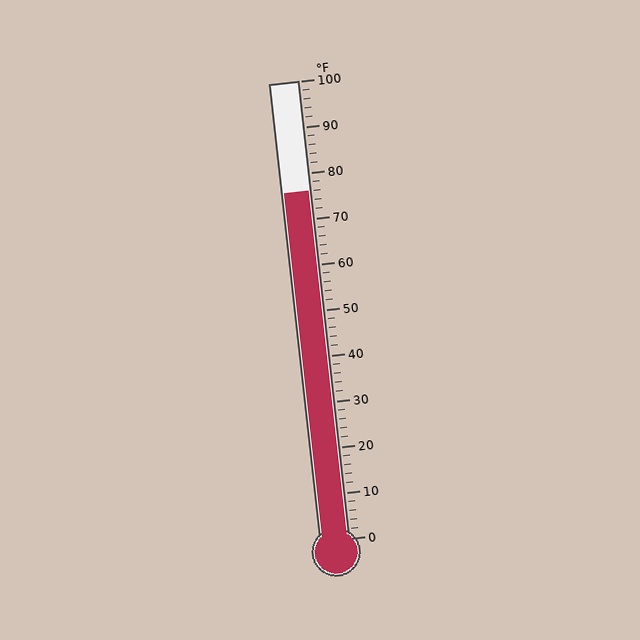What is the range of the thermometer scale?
The thermometer scale ranges from 0°F to 100°F.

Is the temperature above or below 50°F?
The temperature is above 50°F.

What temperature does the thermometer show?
The thermometer shows approximately 76°F.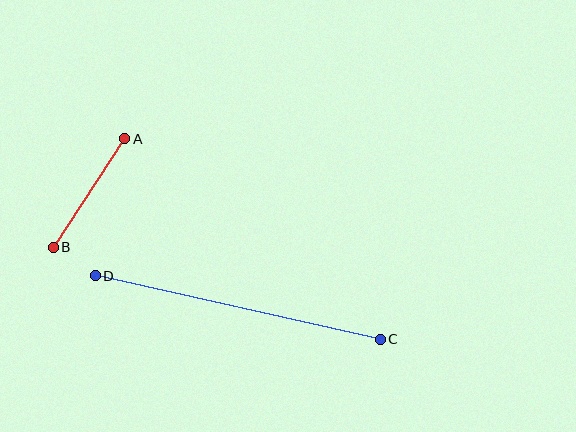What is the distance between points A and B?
The distance is approximately 130 pixels.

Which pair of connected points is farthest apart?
Points C and D are farthest apart.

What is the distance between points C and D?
The distance is approximately 292 pixels.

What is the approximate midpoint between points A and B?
The midpoint is at approximately (89, 193) pixels.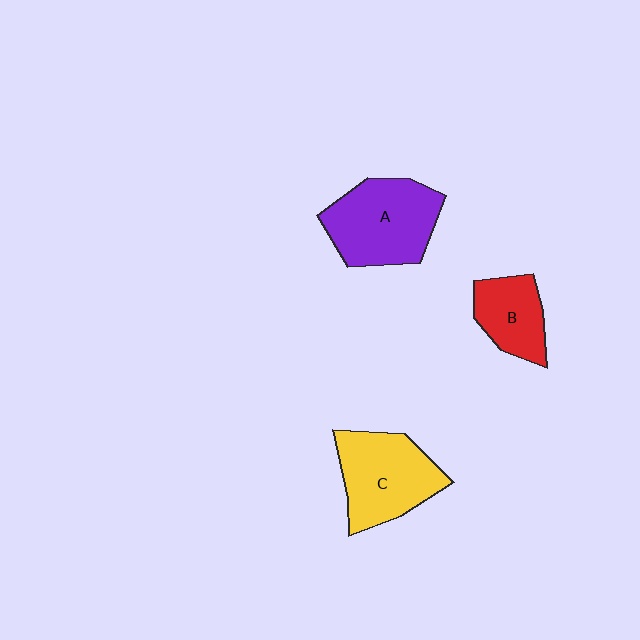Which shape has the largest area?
Shape A (purple).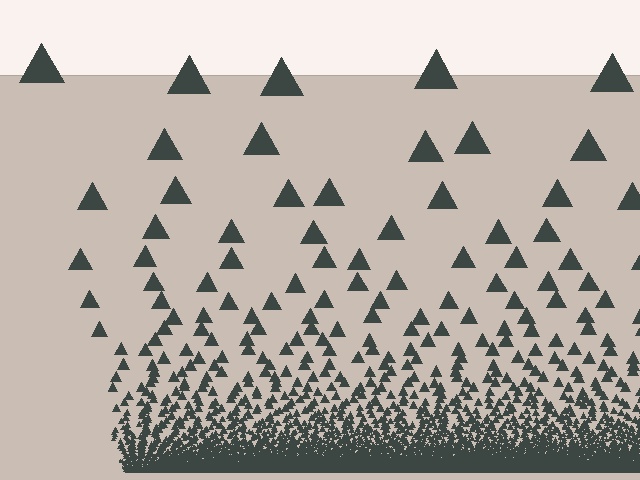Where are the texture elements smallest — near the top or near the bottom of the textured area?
Near the bottom.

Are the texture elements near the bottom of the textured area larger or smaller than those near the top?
Smaller. The gradient is inverted — elements near the bottom are smaller and denser.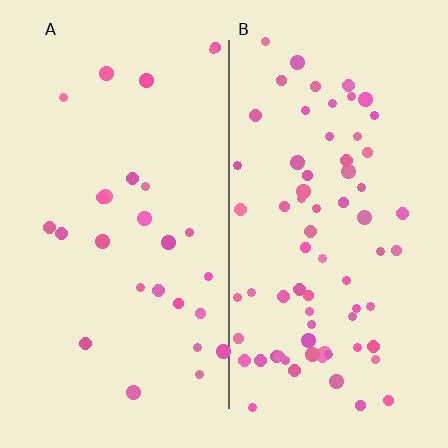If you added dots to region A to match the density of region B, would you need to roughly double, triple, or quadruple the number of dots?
Approximately triple.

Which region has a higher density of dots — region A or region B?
B (the right).